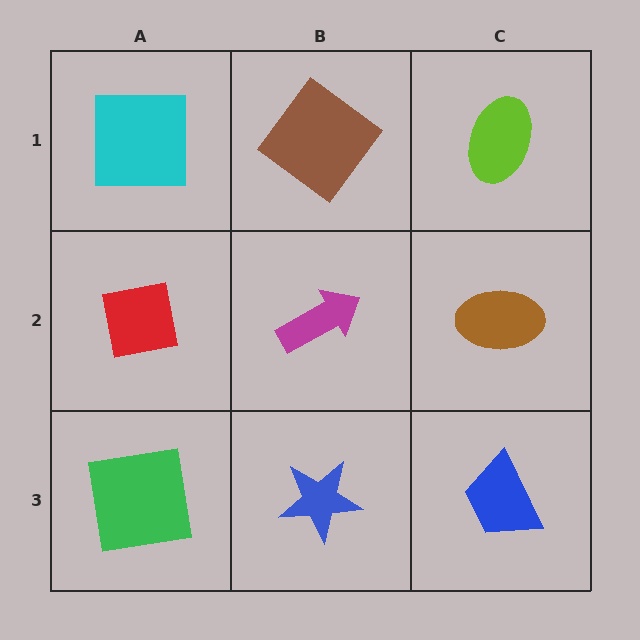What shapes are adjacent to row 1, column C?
A brown ellipse (row 2, column C), a brown diamond (row 1, column B).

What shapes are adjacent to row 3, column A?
A red square (row 2, column A), a blue star (row 3, column B).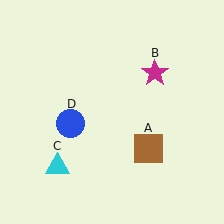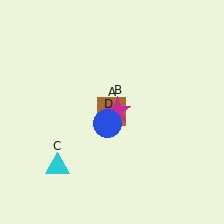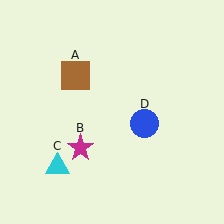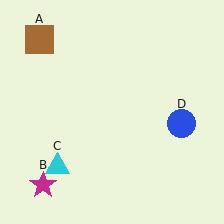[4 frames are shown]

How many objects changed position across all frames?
3 objects changed position: brown square (object A), magenta star (object B), blue circle (object D).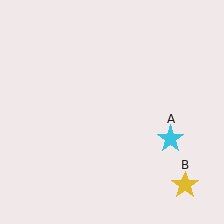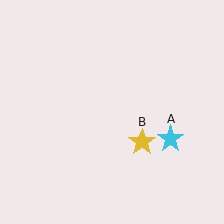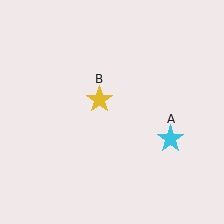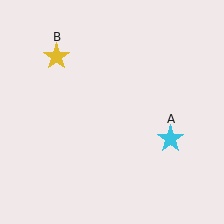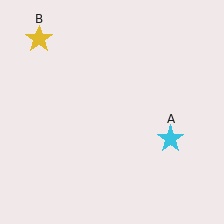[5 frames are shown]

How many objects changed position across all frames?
1 object changed position: yellow star (object B).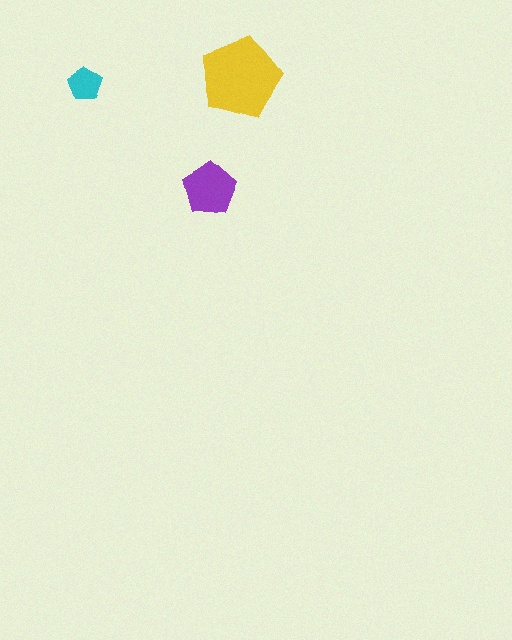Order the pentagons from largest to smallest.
the yellow one, the purple one, the cyan one.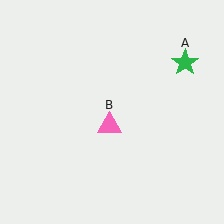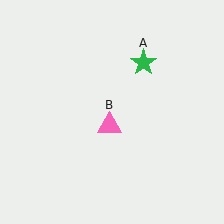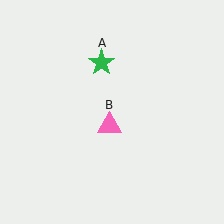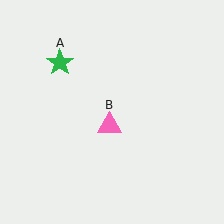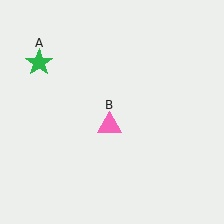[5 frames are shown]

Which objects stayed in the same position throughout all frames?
Pink triangle (object B) remained stationary.